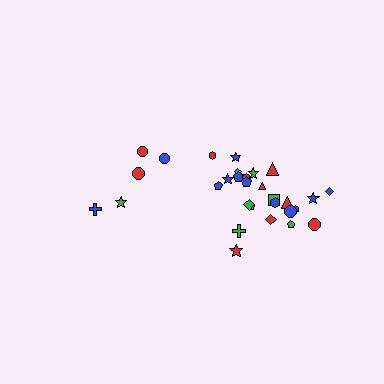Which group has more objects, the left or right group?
The right group.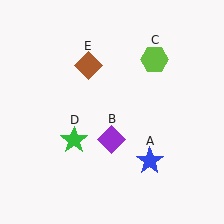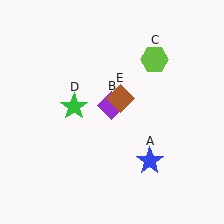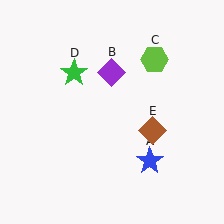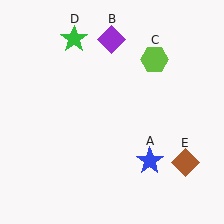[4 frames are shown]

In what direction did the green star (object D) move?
The green star (object D) moved up.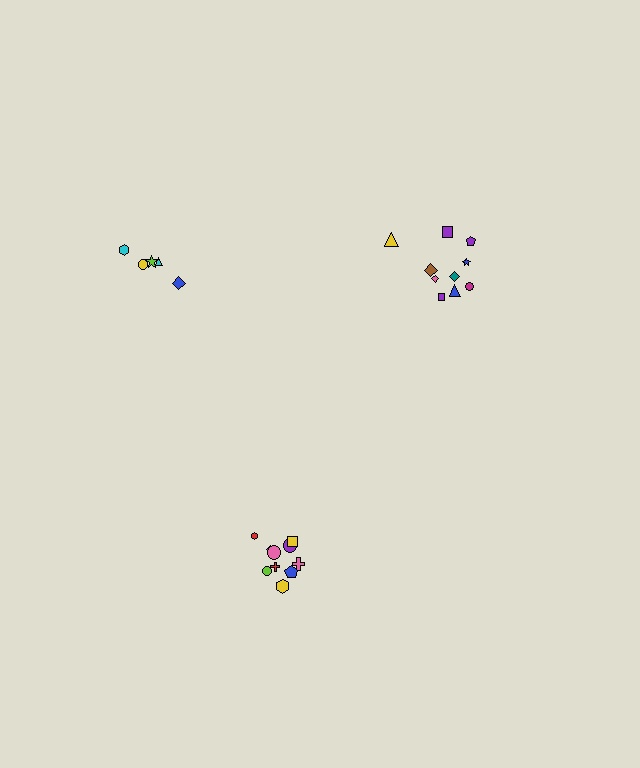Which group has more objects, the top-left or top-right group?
The top-right group.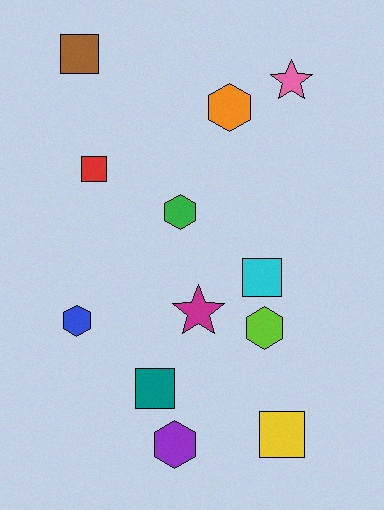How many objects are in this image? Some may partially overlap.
There are 12 objects.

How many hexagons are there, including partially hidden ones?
There are 5 hexagons.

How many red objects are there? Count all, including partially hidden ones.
There is 1 red object.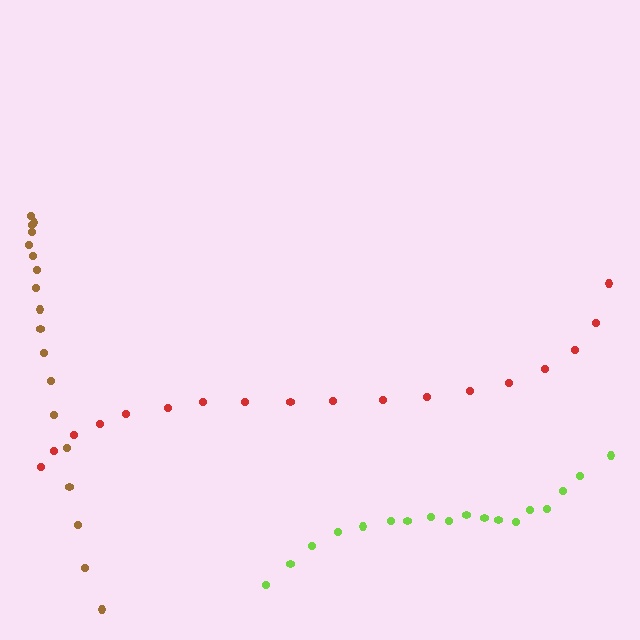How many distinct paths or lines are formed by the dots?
There are 3 distinct paths.